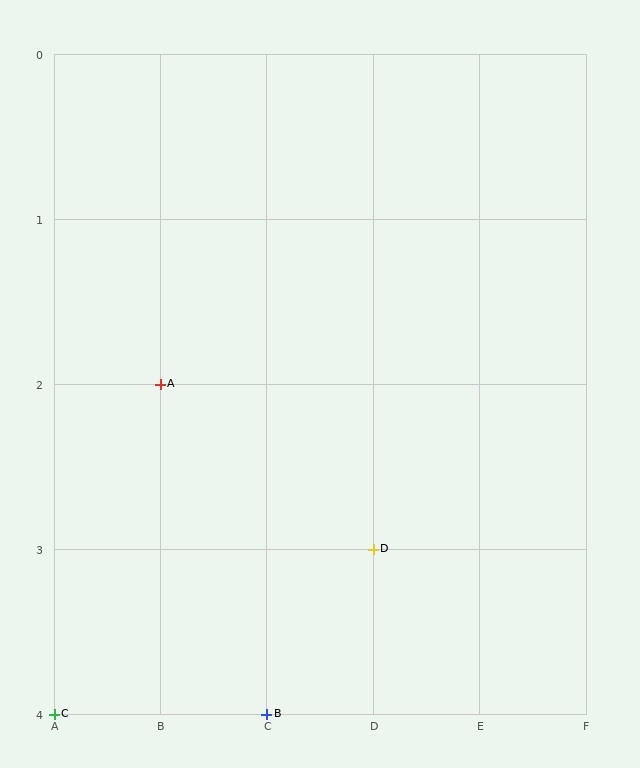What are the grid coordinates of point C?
Point C is at grid coordinates (A, 4).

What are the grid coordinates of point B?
Point B is at grid coordinates (C, 4).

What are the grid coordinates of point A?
Point A is at grid coordinates (B, 2).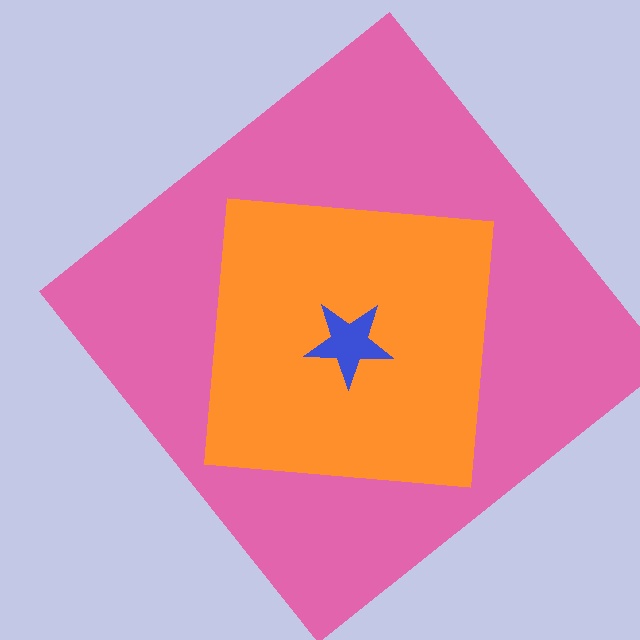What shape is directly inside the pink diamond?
The orange square.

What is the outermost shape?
The pink diamond.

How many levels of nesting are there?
3.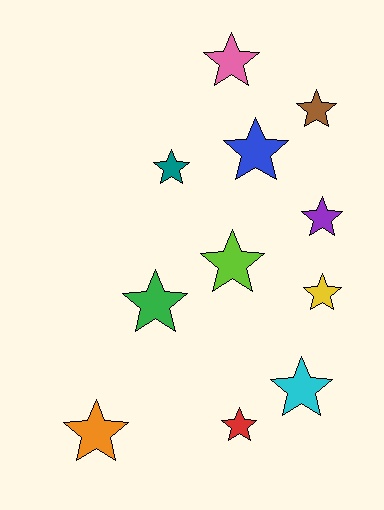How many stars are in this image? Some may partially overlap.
There are 11 stars.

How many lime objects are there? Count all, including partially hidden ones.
There is 1 lime object.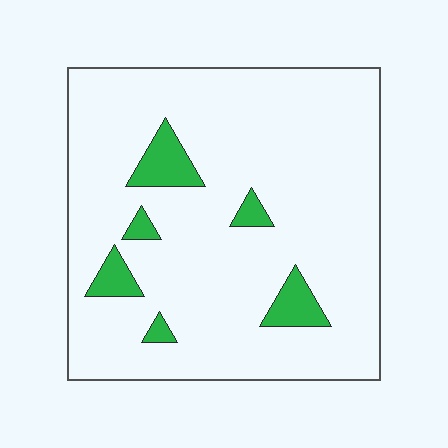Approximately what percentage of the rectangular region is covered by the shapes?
Approximately 10%.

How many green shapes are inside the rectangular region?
6.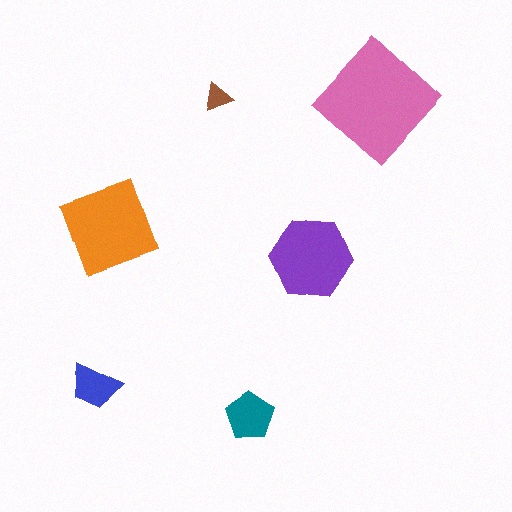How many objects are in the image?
There are 6 objects in the image.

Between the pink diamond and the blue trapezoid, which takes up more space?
The pink diamond.